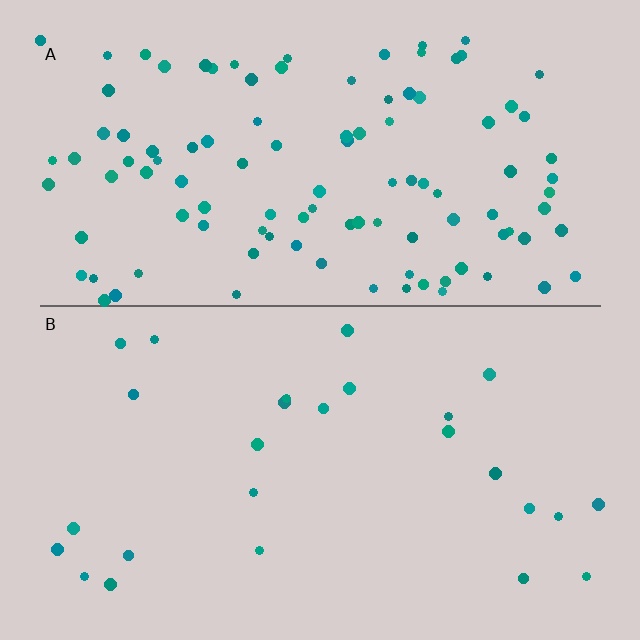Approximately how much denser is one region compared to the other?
Approximately 4.1× — region A over region B.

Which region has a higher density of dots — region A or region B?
A (the top).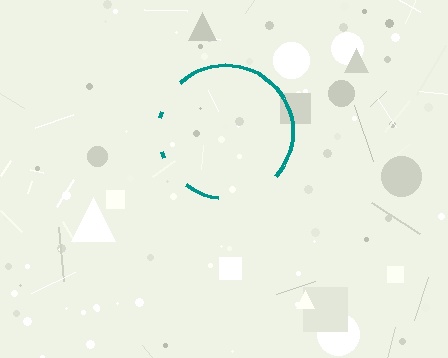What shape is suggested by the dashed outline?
The dashed outline suggests a circle.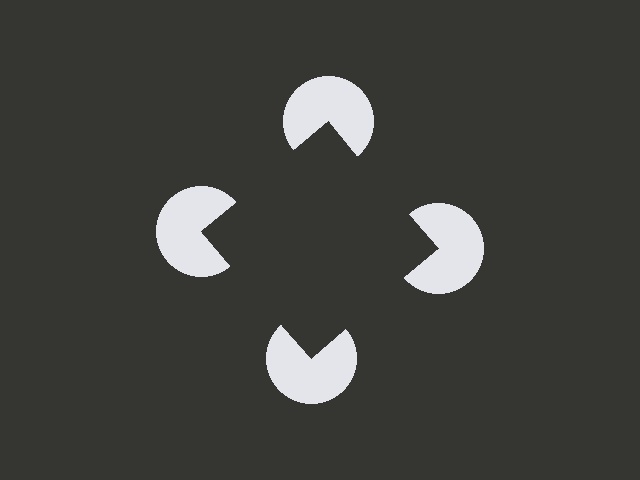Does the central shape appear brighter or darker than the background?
It typically appears slightly darker than the background, even though no actual brightness change is drawn.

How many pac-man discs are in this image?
There are 4 — one at each vertex of the illusory square.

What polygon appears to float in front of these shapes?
An illusory square — its edges are inferred from the aligned wedge cuts in the pac-man discs, not physically drawn.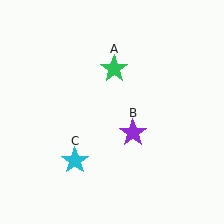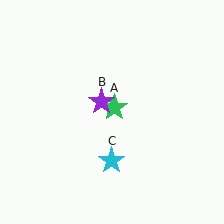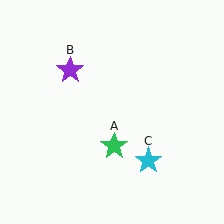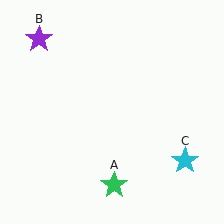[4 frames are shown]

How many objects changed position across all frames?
3 objects changed position: green star (object A), purple star (object B), cyan star (object C).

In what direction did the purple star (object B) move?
The purple star (object B) moved up and to the left.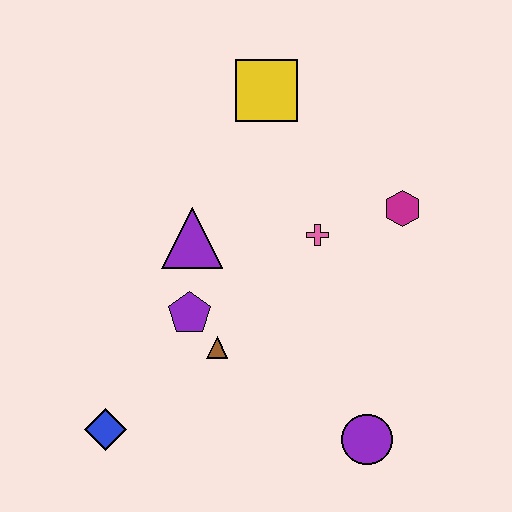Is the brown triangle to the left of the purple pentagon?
No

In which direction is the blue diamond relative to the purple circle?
The blue diamond is to the left of the purple circle.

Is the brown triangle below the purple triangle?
Yes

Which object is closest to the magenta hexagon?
The pink cross is closest to the magenta hexagon.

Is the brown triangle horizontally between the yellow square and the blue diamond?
Yes